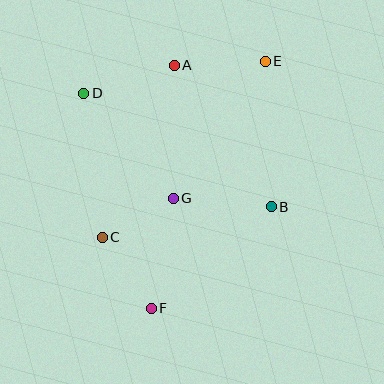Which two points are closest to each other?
Points C and G are closest to each other.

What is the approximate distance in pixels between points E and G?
The distance between E and G is approximately 165 pixels.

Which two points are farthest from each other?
Points E and F are farthest from each other.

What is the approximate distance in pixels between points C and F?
The distance between C and F is approximately 87 pixels.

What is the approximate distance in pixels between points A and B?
The distance between A and B is approximately 172 pixels.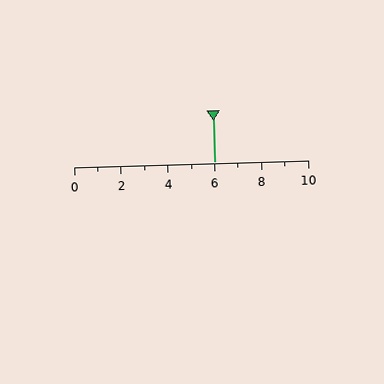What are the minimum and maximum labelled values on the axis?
The axis runs from 0 to 10.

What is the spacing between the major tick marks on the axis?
The major ticks are spaced 2 apart.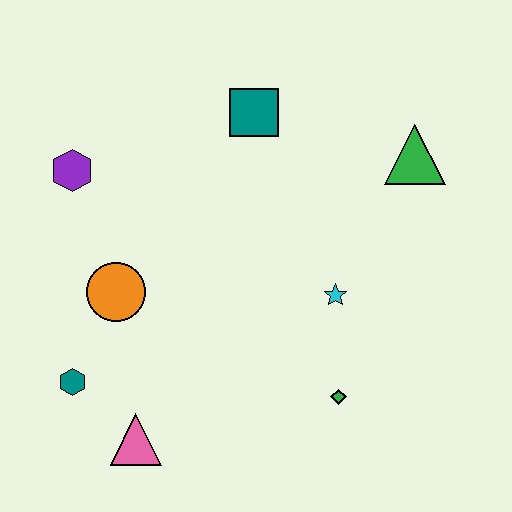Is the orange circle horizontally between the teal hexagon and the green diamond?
Yes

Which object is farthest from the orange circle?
The green triangle is farthest from the orange circle.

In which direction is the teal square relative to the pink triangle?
The teal square is above the pink triangle.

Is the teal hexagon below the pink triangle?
No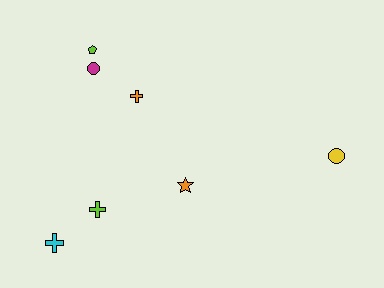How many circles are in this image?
There are 2 circles.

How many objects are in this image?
There are 7 objects.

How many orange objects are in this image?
There are 2 orange objects.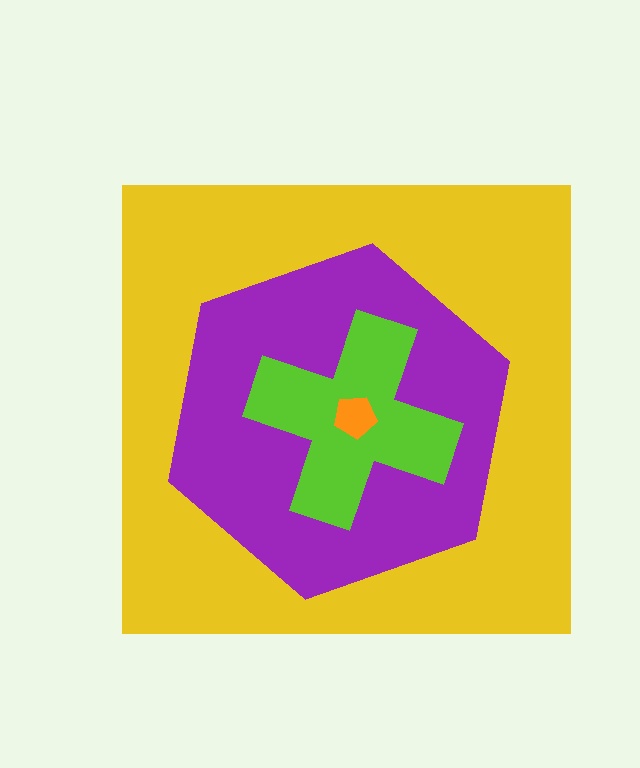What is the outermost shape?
The yellow square.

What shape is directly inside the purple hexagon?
The lime cross.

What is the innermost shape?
The orange pentagon.